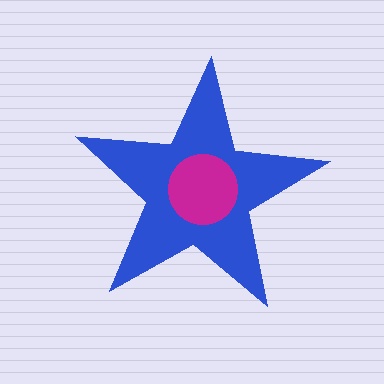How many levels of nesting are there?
2.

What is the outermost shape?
The blue star.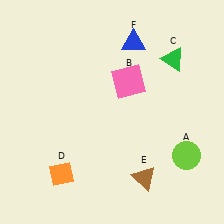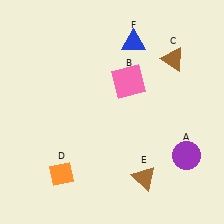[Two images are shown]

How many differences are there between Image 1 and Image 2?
There are 2 differences between the two images.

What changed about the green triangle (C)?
In Image 1, C is green. In Image 2, it changed to brown.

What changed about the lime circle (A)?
In Image 1, A is lime. In Image 2, it changed to purple.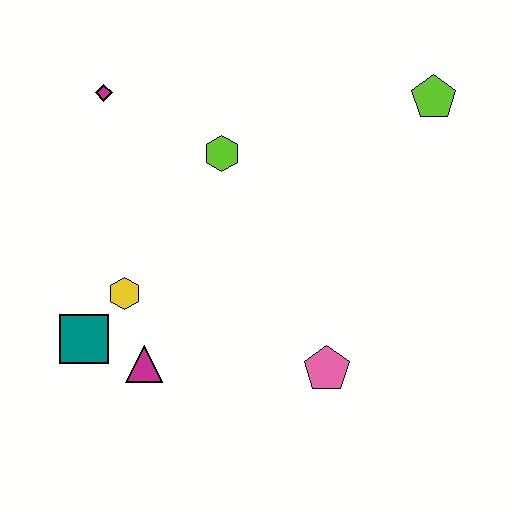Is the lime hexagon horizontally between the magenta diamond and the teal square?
No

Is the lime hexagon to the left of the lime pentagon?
Yes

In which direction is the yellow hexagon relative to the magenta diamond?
The yellow hexagon is below the magenta diamond.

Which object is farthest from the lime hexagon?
The pink pentagon is farthest from the lime hexagon.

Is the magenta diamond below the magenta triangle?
No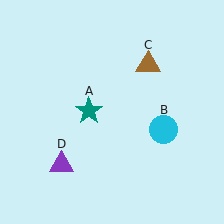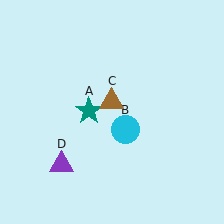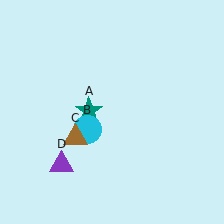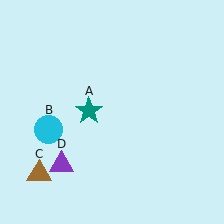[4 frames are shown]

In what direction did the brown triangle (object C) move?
The brown triangle (object C) moved down and to the left.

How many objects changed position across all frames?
2 objects changed position: cyan circle (object B), brown triangle (object C).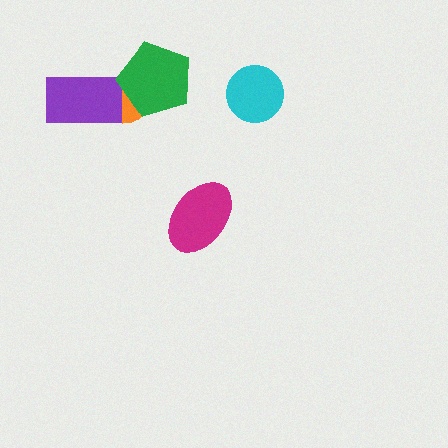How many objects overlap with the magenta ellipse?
0 objects overlap with the magenta ellipse.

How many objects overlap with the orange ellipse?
2 objects overlap with the orange ellipse.